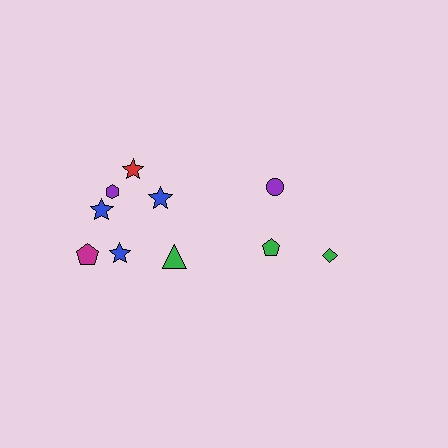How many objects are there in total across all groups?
There are 10 objects.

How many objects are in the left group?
There are 7 objects.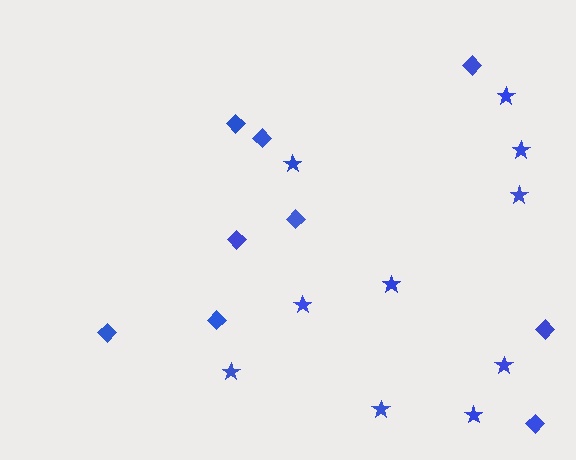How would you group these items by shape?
There are 2 groups: one group of stars (10) and one group of diamonds (9).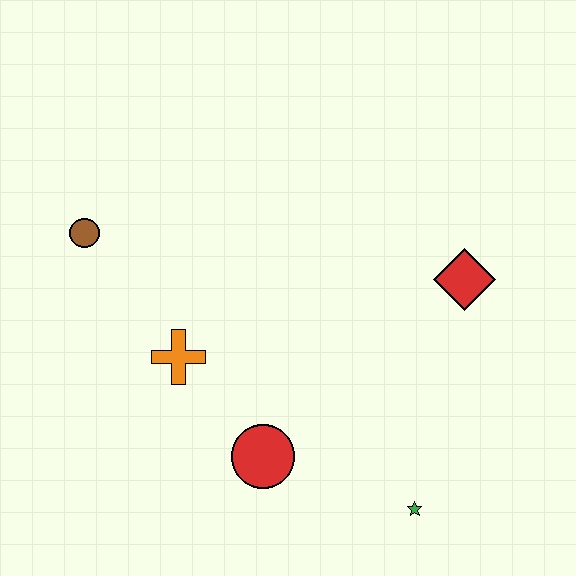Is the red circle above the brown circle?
No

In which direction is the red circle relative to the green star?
The red circle is to the left of the green star.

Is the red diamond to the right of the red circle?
Yes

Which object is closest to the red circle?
The orange cross is closest to the red circle.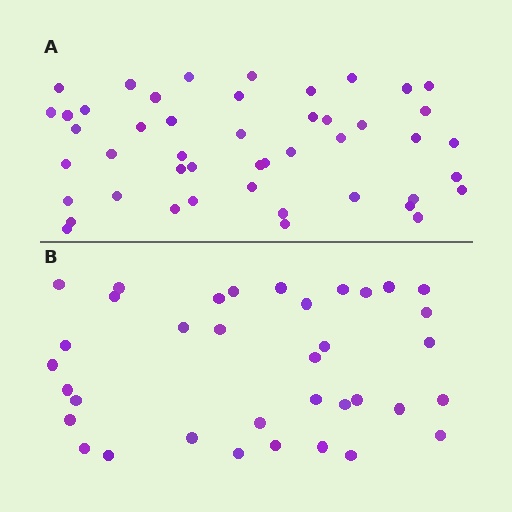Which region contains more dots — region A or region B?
Region A (the top region) has more dots.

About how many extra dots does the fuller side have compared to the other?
Region A has roughly 12 or so more dots than region B.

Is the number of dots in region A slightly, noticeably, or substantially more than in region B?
Region A has noticeably more, but not dramatically so. The ratio is roughly 1.3 to 1.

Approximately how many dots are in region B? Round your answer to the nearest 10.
About 40 dots. (The exact count is 36, which rounds to 40.)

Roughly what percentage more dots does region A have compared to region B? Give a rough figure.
About 30% more.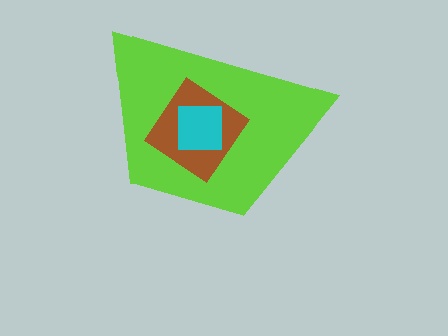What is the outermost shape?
The lime trapezoid.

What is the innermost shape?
The cyan square.